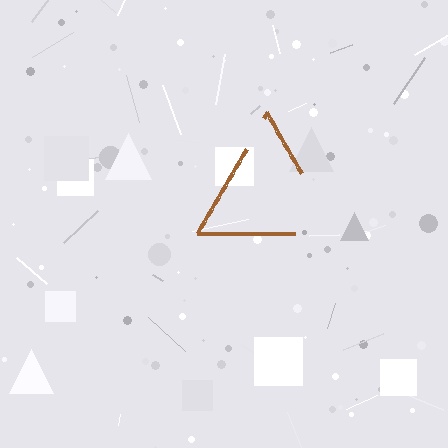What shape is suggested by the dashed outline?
The dashed outline suggests a triangle.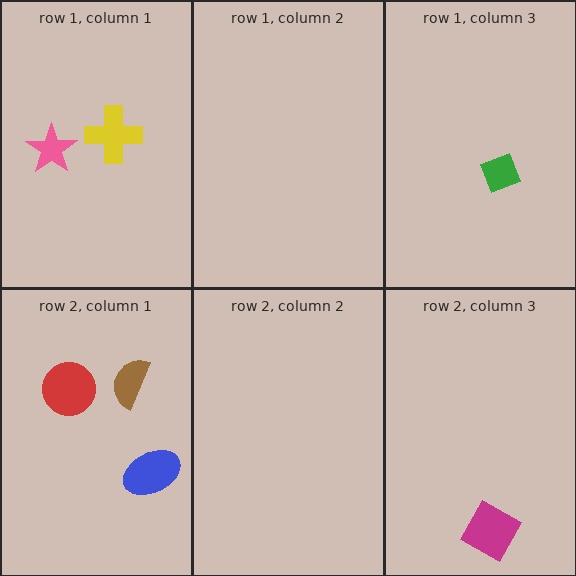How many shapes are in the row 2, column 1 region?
3.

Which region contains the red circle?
The row 2, column 1 region.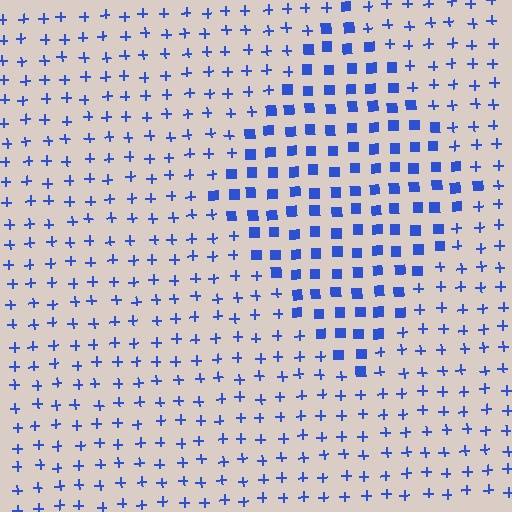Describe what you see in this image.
The image is filled with small blue elements arranged in a uniform grid. A diamond-shaped region contains squares, while the surrounding area contains plus signs. The boundary is defined purely by the change in element shape.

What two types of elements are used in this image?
The image uses squares inside the diamond region and plus signs outside it.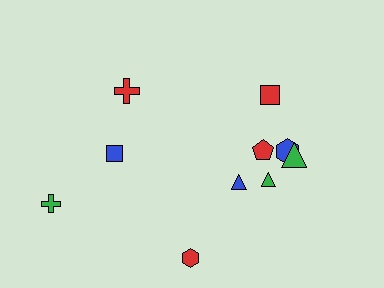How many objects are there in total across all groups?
There are 10 objects.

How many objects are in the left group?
There are 4 objects.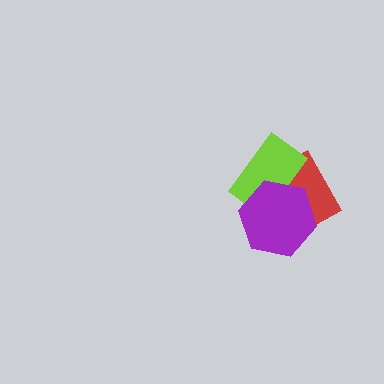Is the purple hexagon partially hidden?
No, no other shape covers it.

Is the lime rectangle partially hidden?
Yes, it is partially covered by another shape.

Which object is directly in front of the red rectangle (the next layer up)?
The lime rectangle is directly in front of the red rectangle.